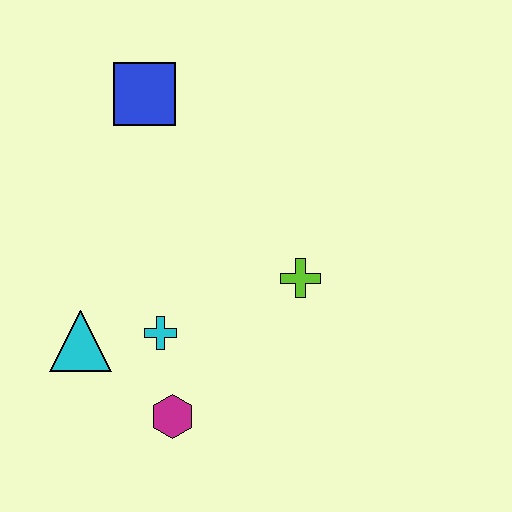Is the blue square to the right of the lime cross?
No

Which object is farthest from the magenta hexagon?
The blue square is farthest from the magenta hexagon.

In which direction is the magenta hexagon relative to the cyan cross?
The magenta hexagon is below the cyan cross.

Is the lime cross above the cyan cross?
Yes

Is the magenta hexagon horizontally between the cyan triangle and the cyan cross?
No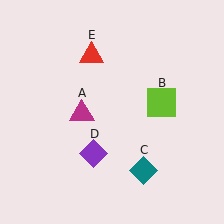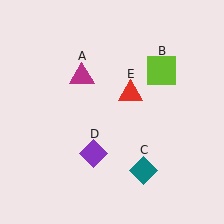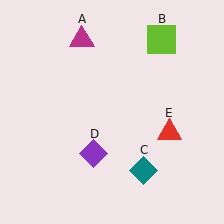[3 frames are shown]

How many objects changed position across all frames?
3 objects changed position: magenta triangle (object A), lime square (object B), red triangle (object E).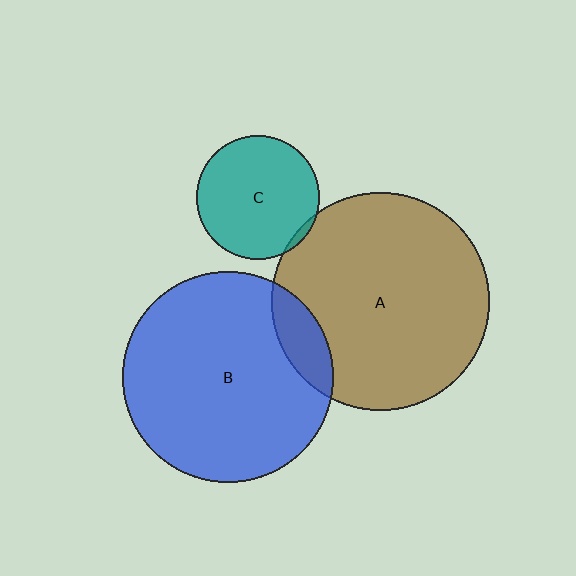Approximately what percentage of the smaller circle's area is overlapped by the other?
Approximately 5%.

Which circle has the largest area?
Circle A (brown).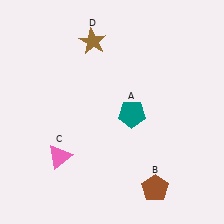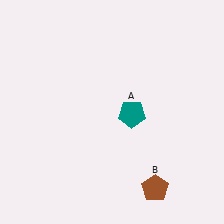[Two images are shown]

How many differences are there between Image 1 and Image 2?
There are 2 differences between the two images.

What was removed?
The pink triangle (C), the brown star (D) were removed in Image 2.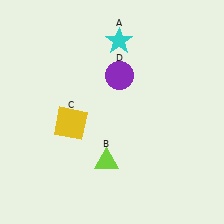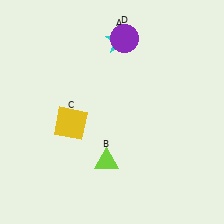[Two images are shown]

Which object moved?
The purple circle (D) moved up.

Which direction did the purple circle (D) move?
The purple circle (D) moved up.